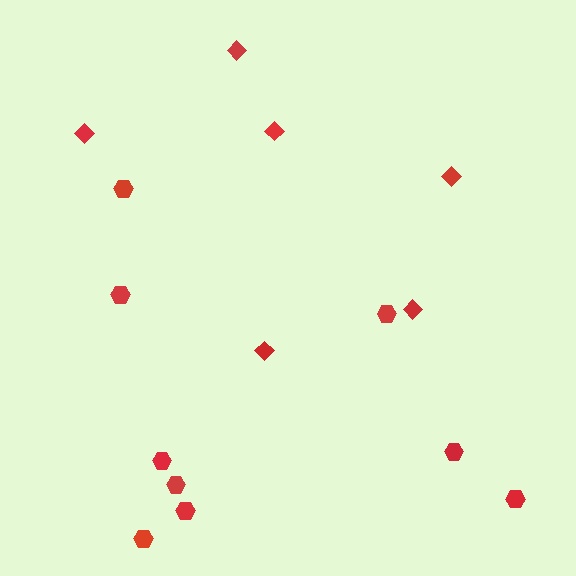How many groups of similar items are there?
There are 2 groups: one group of hexagons (9) and one group of diamonds (6).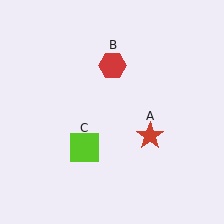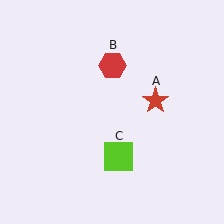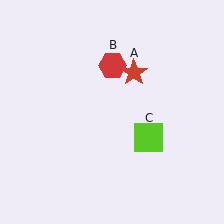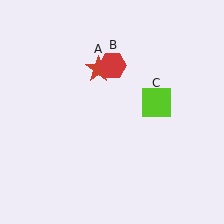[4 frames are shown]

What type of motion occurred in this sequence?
The red star (object A), lime square (object C) rotated counterclockwise around the center of the scene.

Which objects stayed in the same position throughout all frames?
Red hexagon (object B) remained stationary.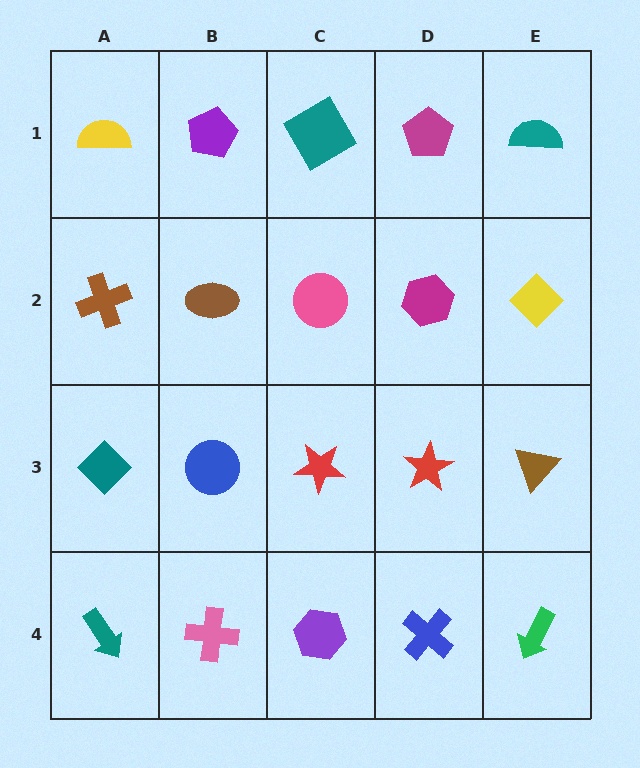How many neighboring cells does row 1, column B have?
3.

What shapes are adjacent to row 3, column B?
A brown ellipse (row 2, column B), a pink cross (row 4, column B), a teal diamond (row 3, column A), a red star (row 3, column C).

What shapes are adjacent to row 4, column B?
A blue circle (row 3, column B), a teal arrow (row 4, column A), a purple hexagon (row 4, column C).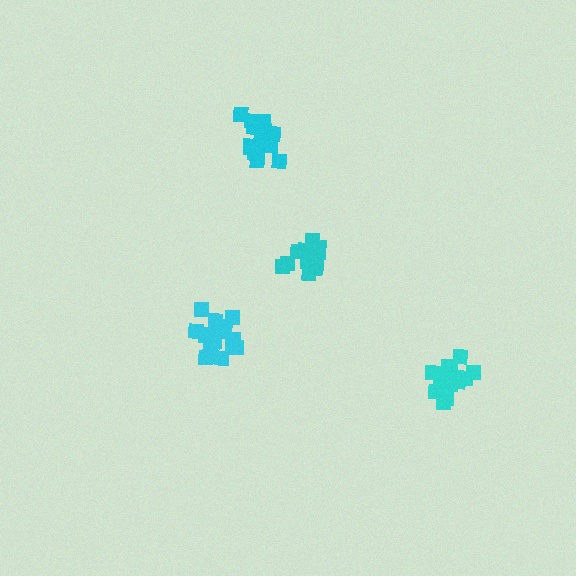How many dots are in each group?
Group 1: 17 dots, Group 2: 19 dots, Group 3: 13 dots, Group 4: 18 dots (67 total).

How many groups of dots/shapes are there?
There are 4 groups.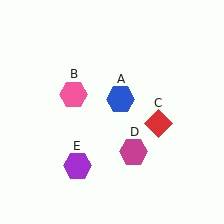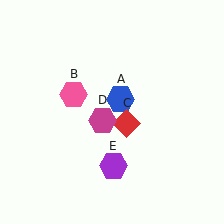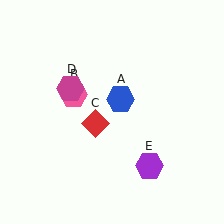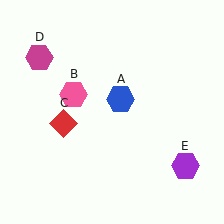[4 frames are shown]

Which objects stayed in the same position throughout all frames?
Blue hexagon (object A) and pink hexagon (object B) remained stationary.